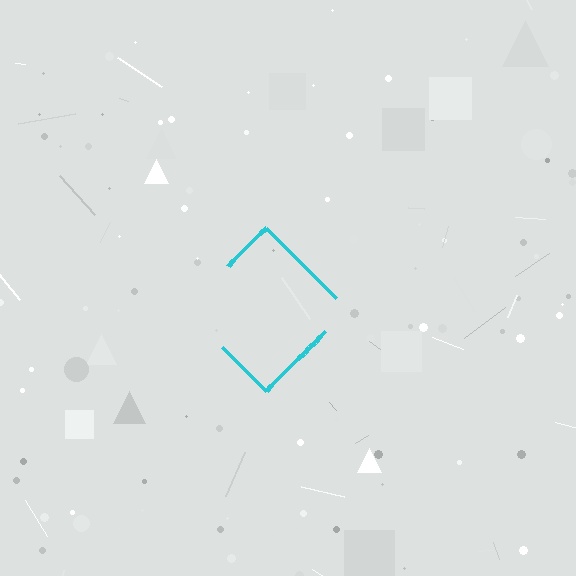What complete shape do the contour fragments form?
The contour fragments form a diamond.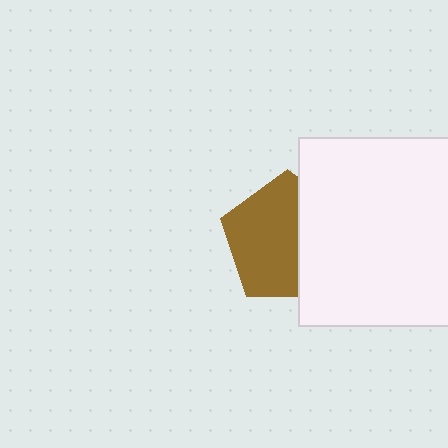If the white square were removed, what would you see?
You would see the complete brown pentagon.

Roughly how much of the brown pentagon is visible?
About half of it is visible (roughly 60%).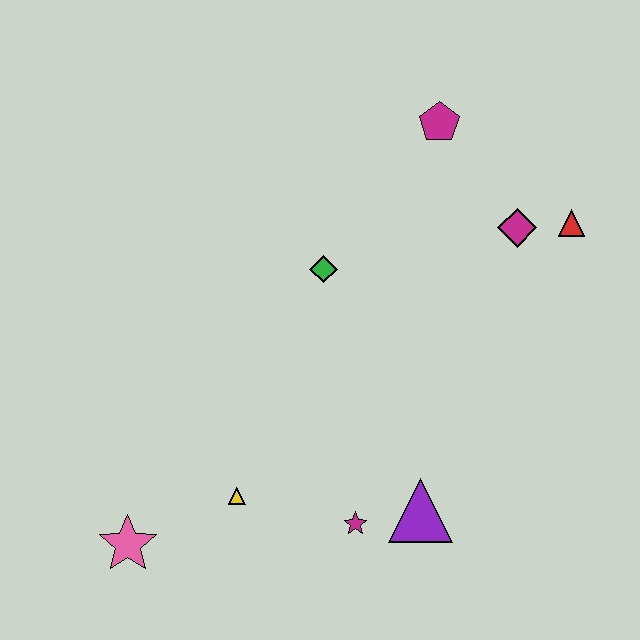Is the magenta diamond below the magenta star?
No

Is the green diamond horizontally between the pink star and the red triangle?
Yes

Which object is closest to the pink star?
The yellow triangle is closest to the pink star.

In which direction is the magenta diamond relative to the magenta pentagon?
The magenta diamond is below the magenta pentagon.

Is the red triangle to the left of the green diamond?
No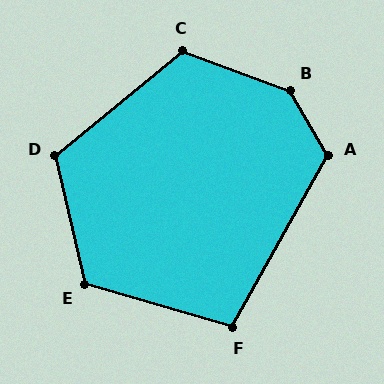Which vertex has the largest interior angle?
B, at approximately 140 degrees.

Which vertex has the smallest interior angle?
F, at approximately 103 degrees.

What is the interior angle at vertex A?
Approximately 120 degrees (obtuse).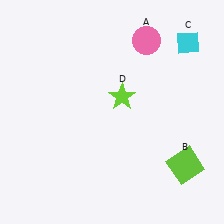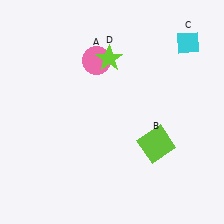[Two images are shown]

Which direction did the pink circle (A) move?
The pink circle (A) moved left.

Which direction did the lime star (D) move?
The lime star (D) moved up.